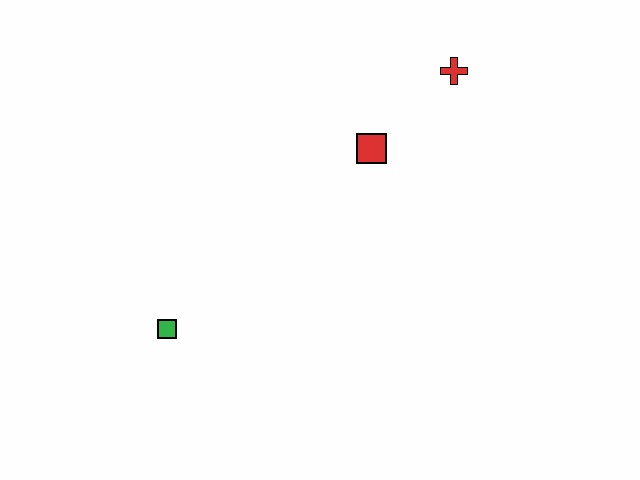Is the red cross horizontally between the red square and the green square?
No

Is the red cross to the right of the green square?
Yes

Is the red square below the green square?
No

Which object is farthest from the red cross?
The green square is farthest from the red cross.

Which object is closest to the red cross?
The red square is closest to the red cross.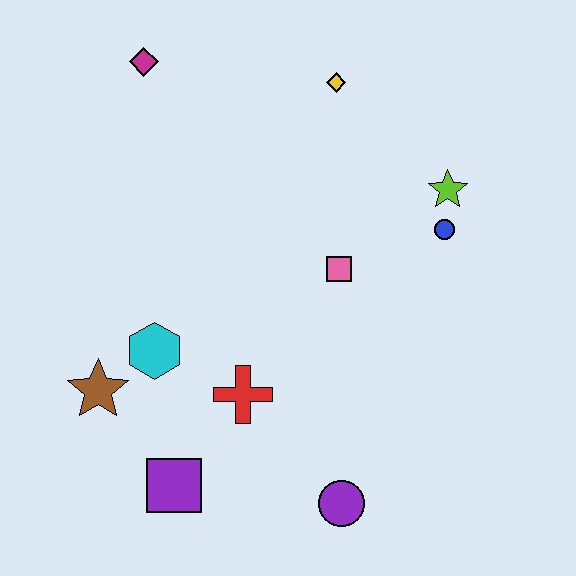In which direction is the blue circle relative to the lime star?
The blue circle is below the lime star.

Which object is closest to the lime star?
The blue circle is closest to the lime star.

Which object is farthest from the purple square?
The yellow diamond is farthest from the purple square.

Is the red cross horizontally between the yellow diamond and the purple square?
Yes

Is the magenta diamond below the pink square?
No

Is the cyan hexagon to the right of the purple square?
No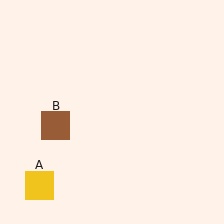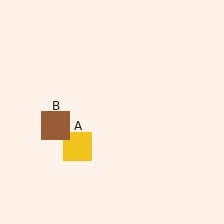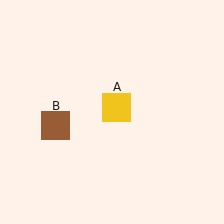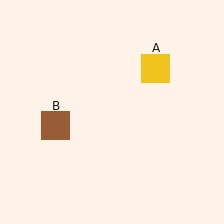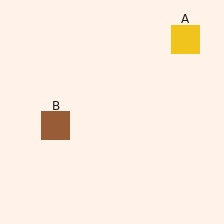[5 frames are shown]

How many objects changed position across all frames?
1 object changed position: yellow square (object A).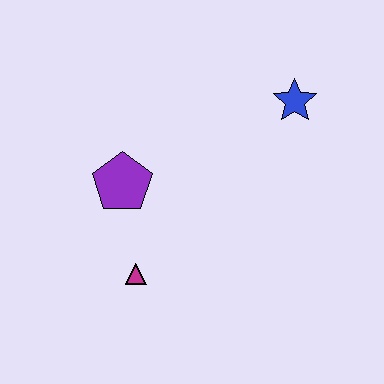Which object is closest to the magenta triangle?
The purple pentagon is closest to the magenta triangle.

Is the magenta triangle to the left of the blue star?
Yes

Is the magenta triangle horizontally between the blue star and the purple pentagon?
Yes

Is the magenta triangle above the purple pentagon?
No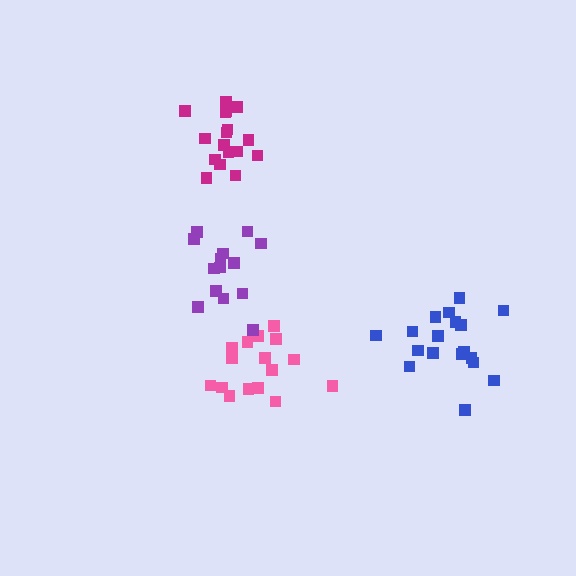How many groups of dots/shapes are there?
There are 4 groups.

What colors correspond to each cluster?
The clusters are colored: magenta, blue, pink, purple.